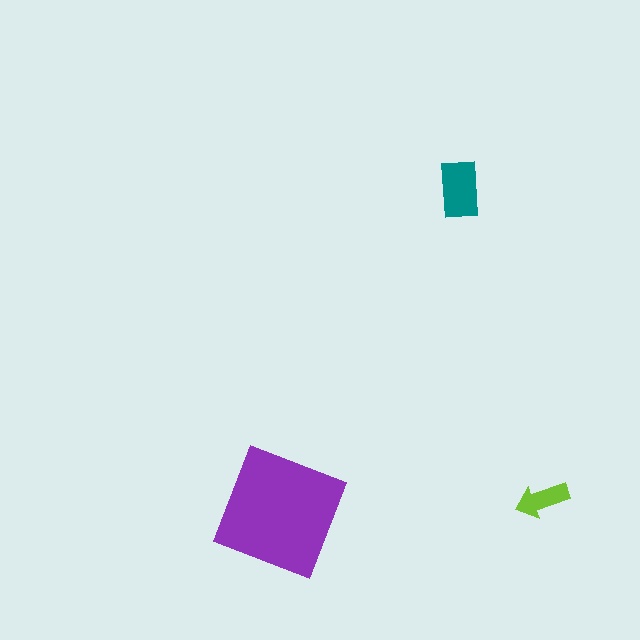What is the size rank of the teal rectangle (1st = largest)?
2nd.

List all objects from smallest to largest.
The lime arrow, the teal rectangle, the purple square.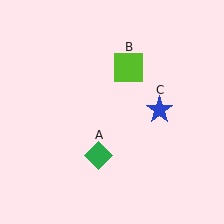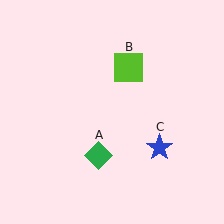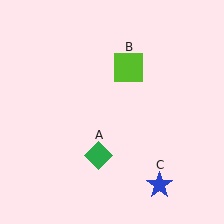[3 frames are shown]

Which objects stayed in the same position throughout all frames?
Green diamond (object A) and lime square (object B) remained stationary.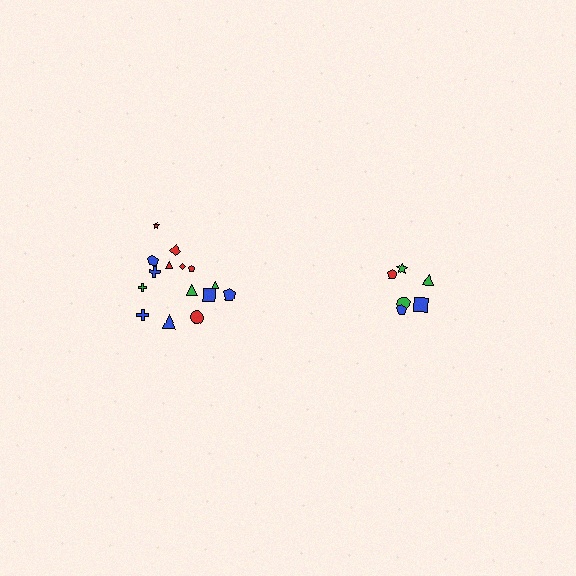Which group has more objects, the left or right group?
The left group.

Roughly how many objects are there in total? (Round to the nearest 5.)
Roughly 20 objects in total.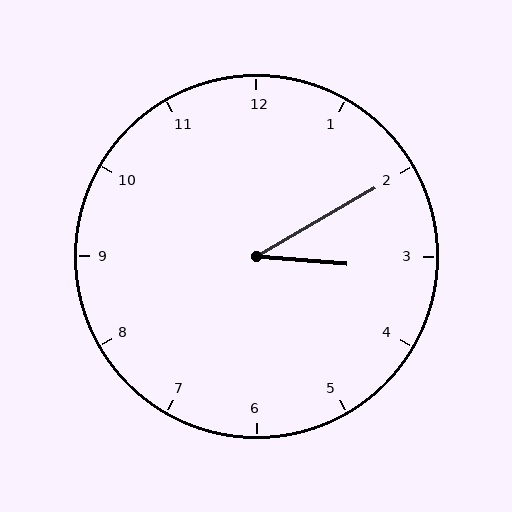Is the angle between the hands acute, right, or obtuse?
It is acute.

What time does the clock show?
3:10.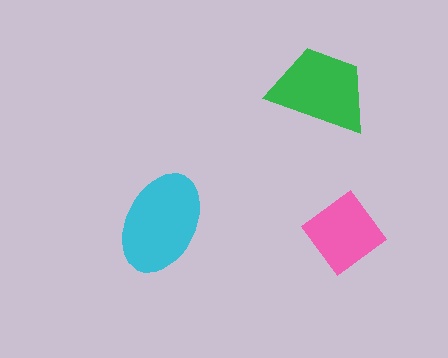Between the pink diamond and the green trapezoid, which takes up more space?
The green trapezoid.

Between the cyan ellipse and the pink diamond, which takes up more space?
The cyan ellipse.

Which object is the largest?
The cyan ellipse.